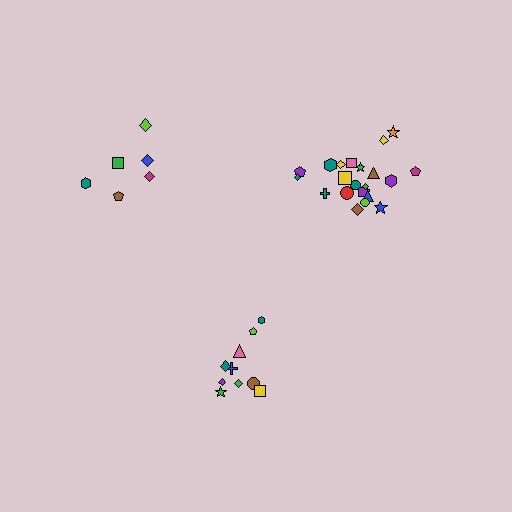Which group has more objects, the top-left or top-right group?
The top-right group.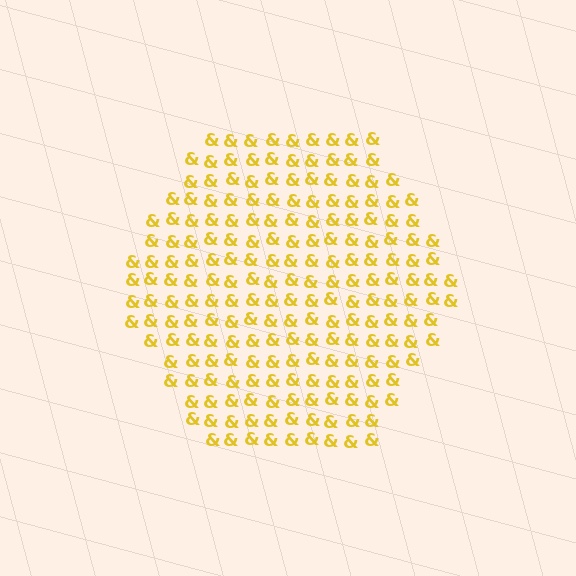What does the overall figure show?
The overall figure shows a hexagon.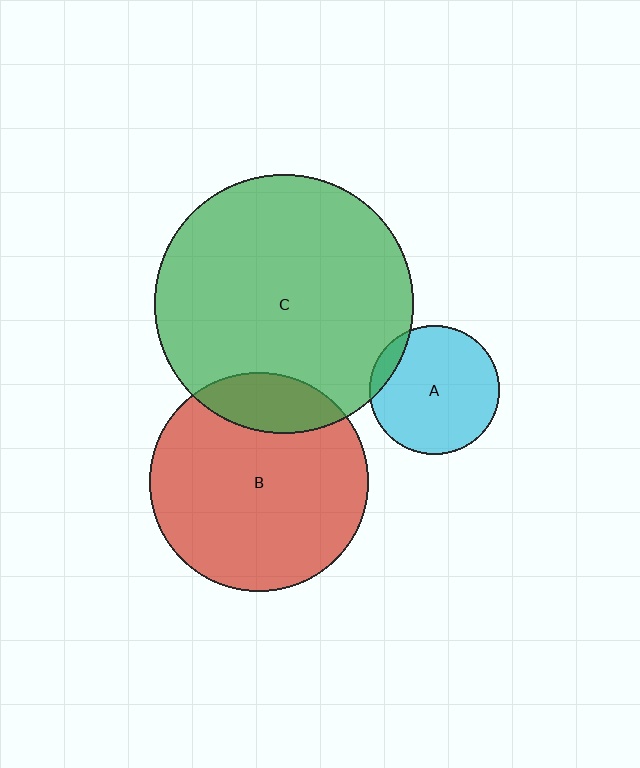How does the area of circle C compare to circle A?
Approximately 4.0 times.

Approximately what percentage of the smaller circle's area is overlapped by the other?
Approximately 10%.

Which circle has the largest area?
Circle C (green).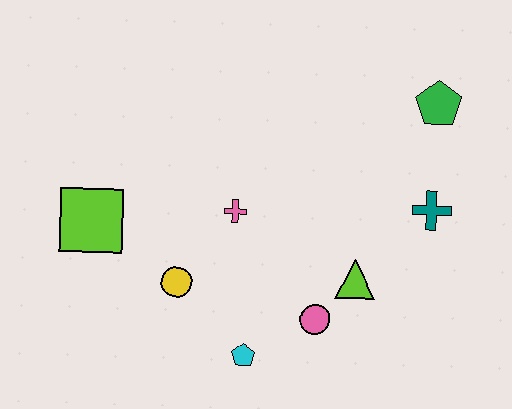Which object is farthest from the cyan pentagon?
The green pentagon is farthest from the cyan pentagon.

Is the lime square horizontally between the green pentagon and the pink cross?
No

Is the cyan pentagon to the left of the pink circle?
Yes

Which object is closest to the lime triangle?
The pink circle is closest to the lime triangle.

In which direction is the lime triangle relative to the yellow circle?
The lime triangle is to the right of the yellow circle.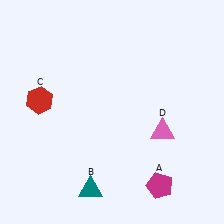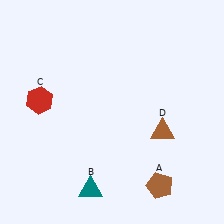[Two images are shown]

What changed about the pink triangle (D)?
In Image 1, D is pink. In Image 2, it changed to brown.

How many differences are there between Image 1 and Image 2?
There are 2 differences between the two images.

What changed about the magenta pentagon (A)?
In Image 1, A is magenta. In Image 2, it changed to brown.